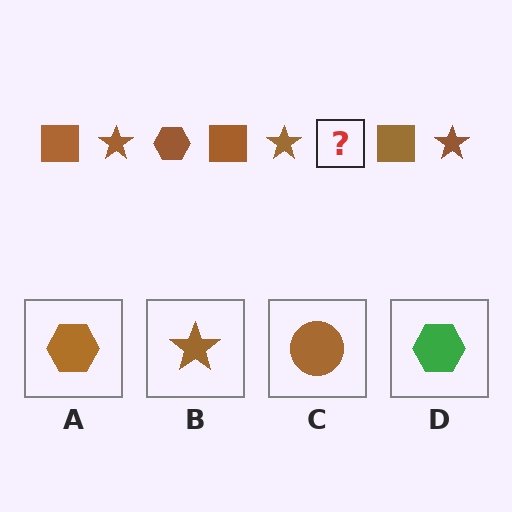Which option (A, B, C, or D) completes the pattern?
A.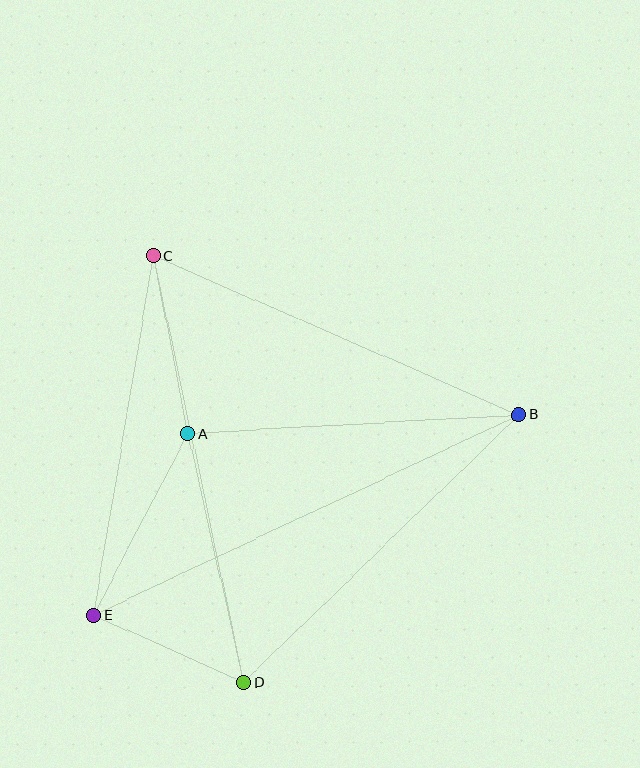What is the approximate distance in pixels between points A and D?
The distance between A and D is approximately 255 pixels.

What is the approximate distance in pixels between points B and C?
The distance between B and C is approximately 399 pixels.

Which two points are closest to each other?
Points D and E are closest to each other.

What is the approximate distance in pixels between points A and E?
The distance between A and E is approximately 205 pixels.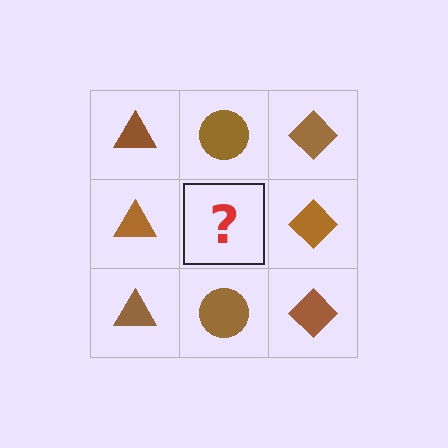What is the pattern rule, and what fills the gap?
The rule is that each column has a consistent shape. The gap should be filled with a brown circle.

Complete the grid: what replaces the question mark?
The question mark should be replaced with a brown circle.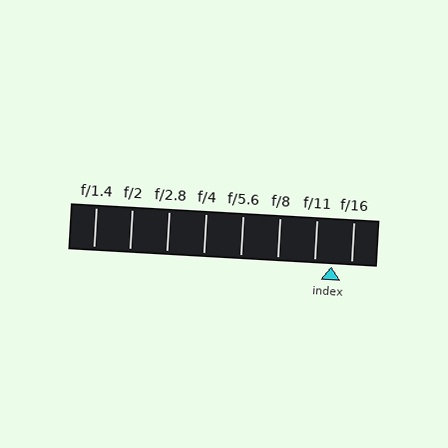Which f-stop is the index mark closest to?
The index mark is closest to f/11.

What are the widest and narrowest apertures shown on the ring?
The widest aperture shown is f/1.4 and the narrowest is f/16.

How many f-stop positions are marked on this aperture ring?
There are 8 f-stop positions marked.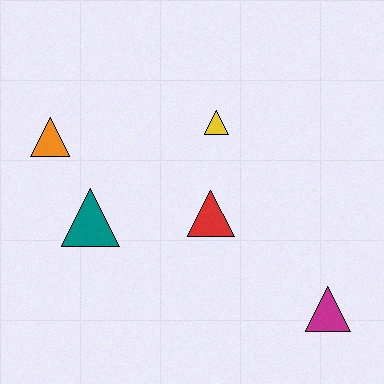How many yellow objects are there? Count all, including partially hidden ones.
There is 1 yellow object.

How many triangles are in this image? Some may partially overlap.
There are 5 triangles.